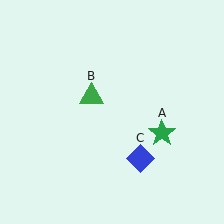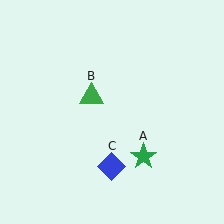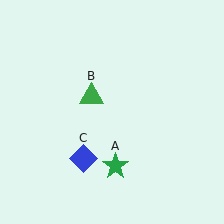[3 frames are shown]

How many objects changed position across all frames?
2 objects changed position: green star (object A), blue diamond (object C).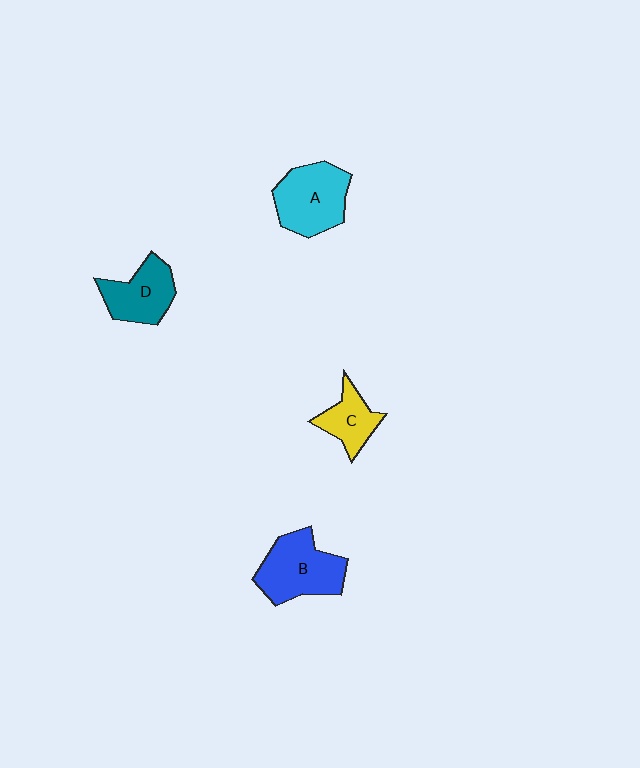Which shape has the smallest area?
Shape C (yellow).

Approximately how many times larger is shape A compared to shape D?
Approximately 1.3 times.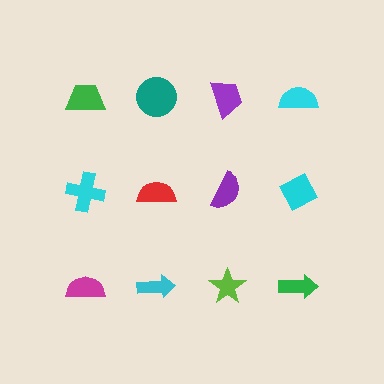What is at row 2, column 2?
A red semicircle.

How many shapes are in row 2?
4 shapes.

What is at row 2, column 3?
A purple semicircle.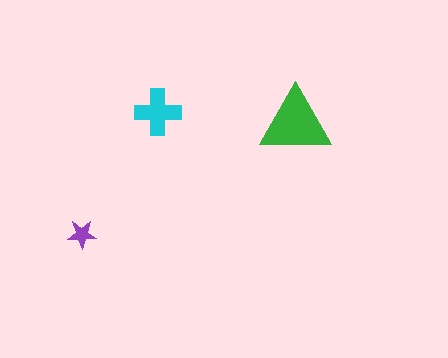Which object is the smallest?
The purple star.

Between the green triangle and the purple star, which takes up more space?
The green triangle.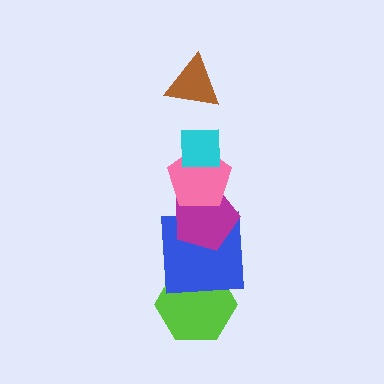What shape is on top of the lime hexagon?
The blue square is on top of the lime hexagon.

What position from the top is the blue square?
The blue square is 5th from the top.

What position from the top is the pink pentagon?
The pink pentagon is 3rd from the top.